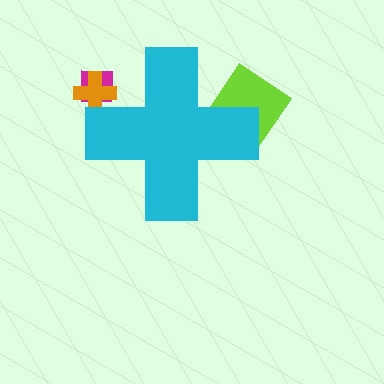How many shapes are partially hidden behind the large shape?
3 shapes are partially hidden.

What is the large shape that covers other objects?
A cyan cross.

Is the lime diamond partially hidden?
Yes, the lime diamond is partially hidden behind the cyan cross.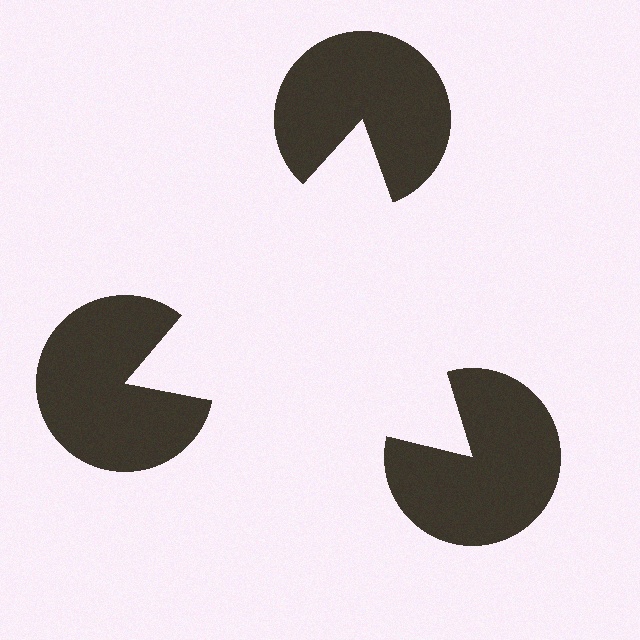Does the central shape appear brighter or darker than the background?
It typically appears slightly brighter than the background, even though no actual brightness change is drawn.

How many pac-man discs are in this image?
There are 3 — one at each vertex of the illusory triangle.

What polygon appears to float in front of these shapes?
An illusory triangle — its edges are inferred from the aligned wedge cuts in the pac-man discs, not physically drawn.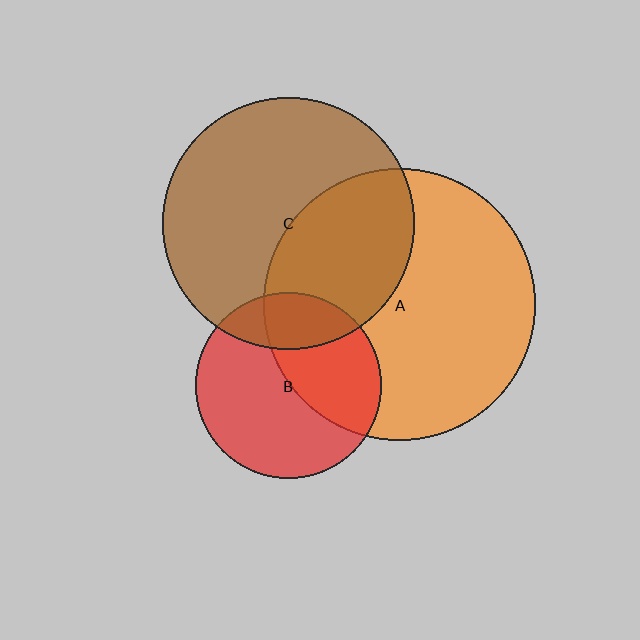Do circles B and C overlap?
Yes.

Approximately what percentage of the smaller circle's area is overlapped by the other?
Approximately 20%.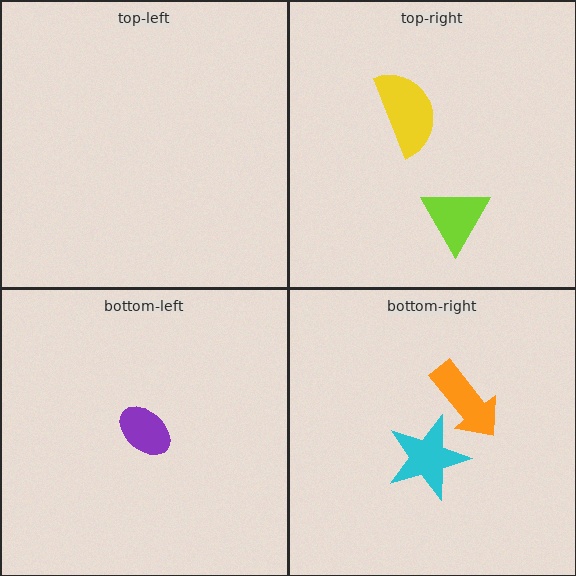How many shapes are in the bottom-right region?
2.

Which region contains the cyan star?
The bottom-right region.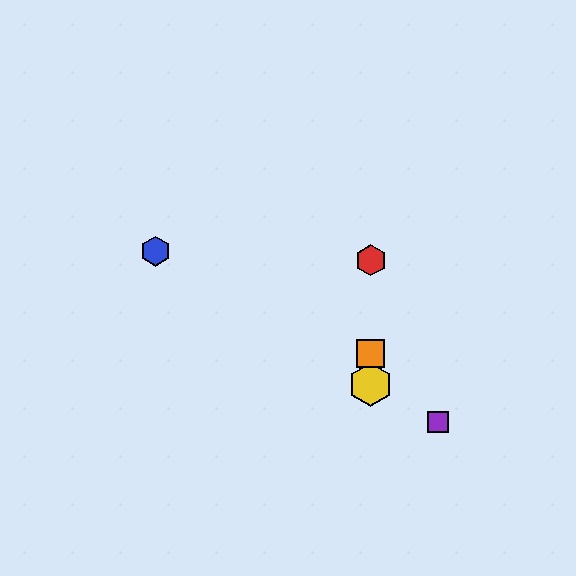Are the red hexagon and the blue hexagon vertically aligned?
No, the red hexagon is at x≈371 and the blue hexagon is at x≈155.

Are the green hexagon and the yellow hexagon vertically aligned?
Yes, both are at x≈371.